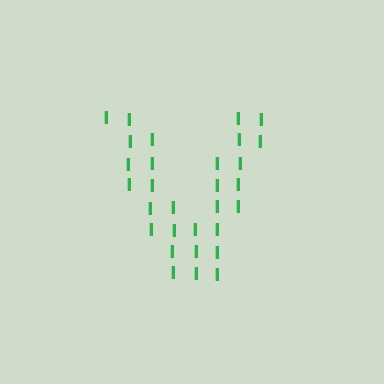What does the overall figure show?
The overall figure shows the letter V.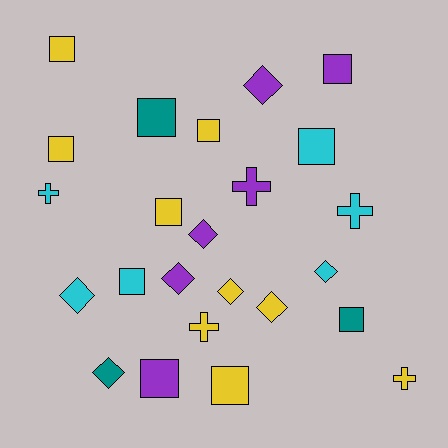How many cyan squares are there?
There are 2 cyan squares.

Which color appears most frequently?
Yellow, with 9 objects.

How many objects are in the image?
There are 24 objects.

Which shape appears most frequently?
Square, with 11 objects.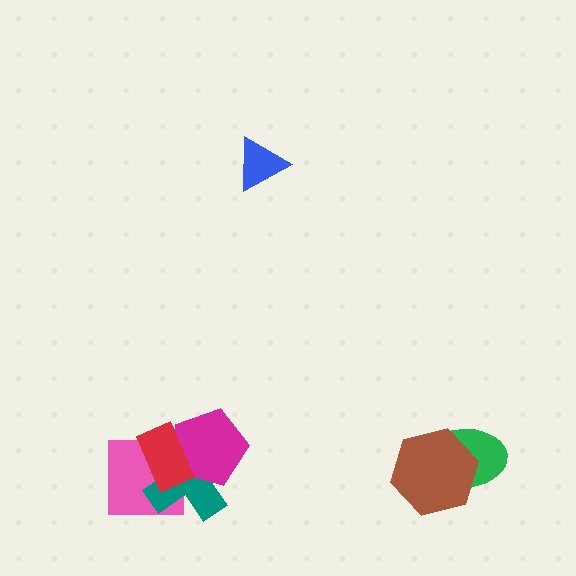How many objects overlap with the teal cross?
3 objects overlap with the teal cross.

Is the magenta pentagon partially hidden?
Yes, it is partially covered by another shape.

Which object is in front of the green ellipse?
The brown hexagon is in front of the green ellipse.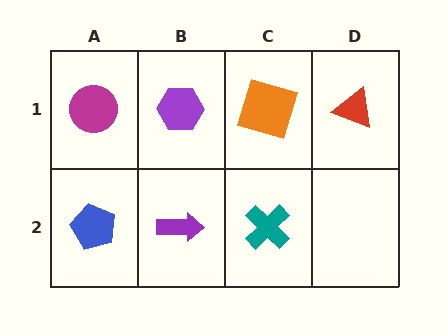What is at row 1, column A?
A magenta circle.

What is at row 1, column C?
An orange square.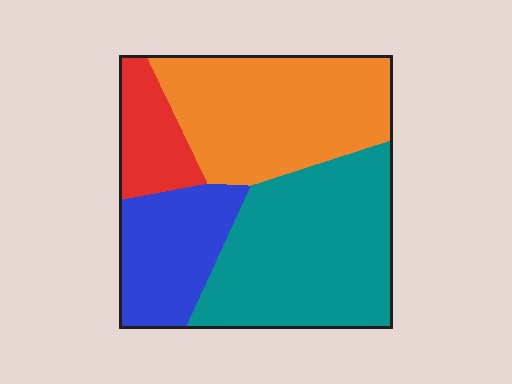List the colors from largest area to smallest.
From largest to smallest: teal, orange, blue, red.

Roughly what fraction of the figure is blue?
Blue takes up about one sixth (1/6) of the figure.